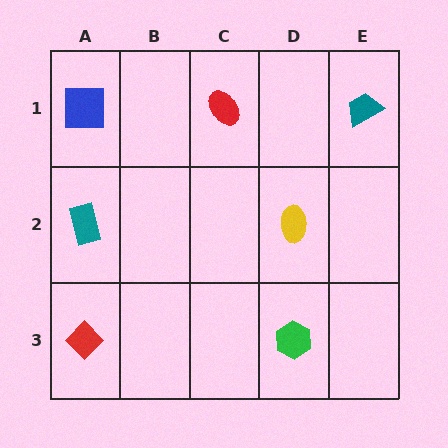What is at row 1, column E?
A teal trapezoid.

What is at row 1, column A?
A blue square.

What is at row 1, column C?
A red ellipse.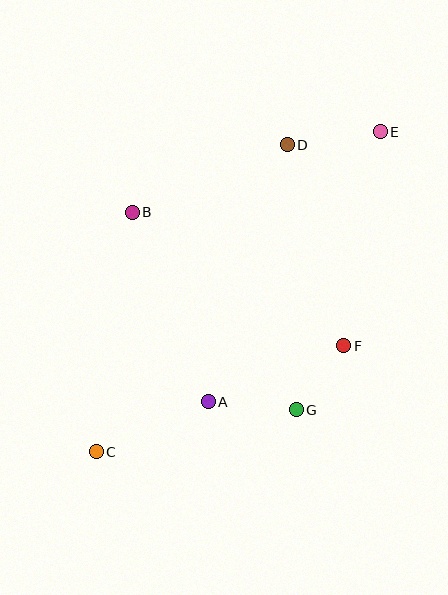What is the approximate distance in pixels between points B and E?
The distance between B and E is approximately 261 pixels.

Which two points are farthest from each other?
Points C and E are farthest from each other.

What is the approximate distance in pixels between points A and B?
The distance between A and B is approximately 204 pixels.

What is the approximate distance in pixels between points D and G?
The distance between D and G is approximately 265 pixels.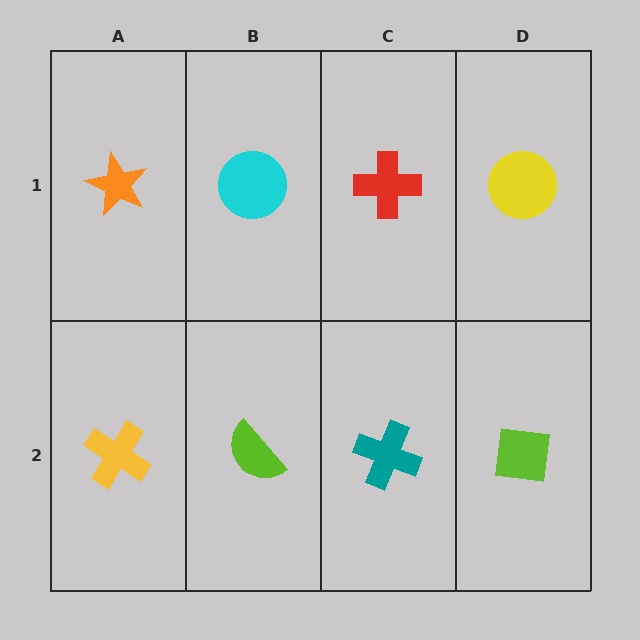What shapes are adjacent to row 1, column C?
A teal cross (row 2, column C), a cyan circle (row 1, column B), a yellow circle (row 1, column D).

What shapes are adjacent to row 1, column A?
A yellow cross (row 2, column A), a cyan circle (row 1, column B).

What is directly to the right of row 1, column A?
A cyan circle.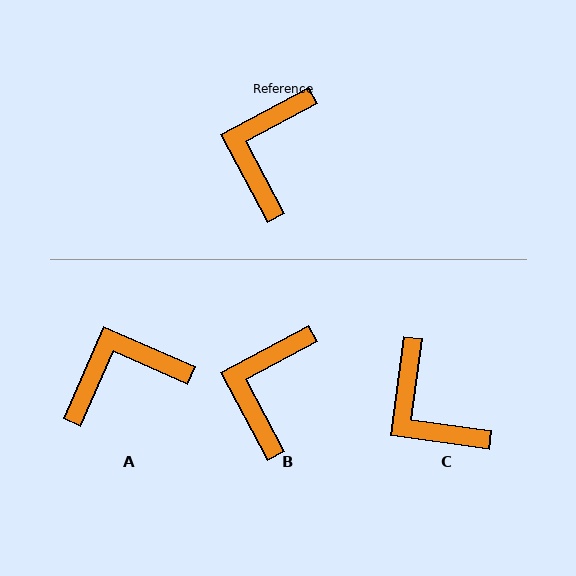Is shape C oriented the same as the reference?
No, it is off by about 54 degrees.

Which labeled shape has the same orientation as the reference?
B.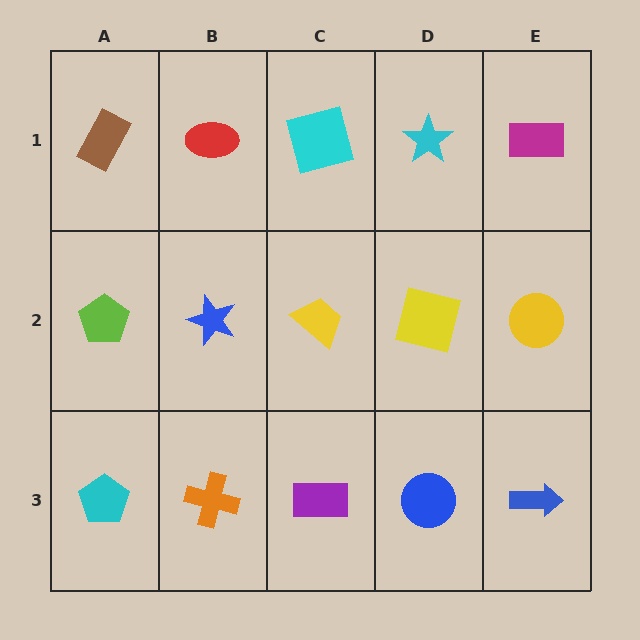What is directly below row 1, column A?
A lime pentagon.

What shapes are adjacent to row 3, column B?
A blue star (row 2, column B), a cyan pentagon (row 3, column A), a purple rectangle (row 3, column C).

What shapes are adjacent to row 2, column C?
A cyan square (row 1, column C), a purple rectangle (row 3, column C), a blue star (row 2, column B), a yellow square (row 2, column D).